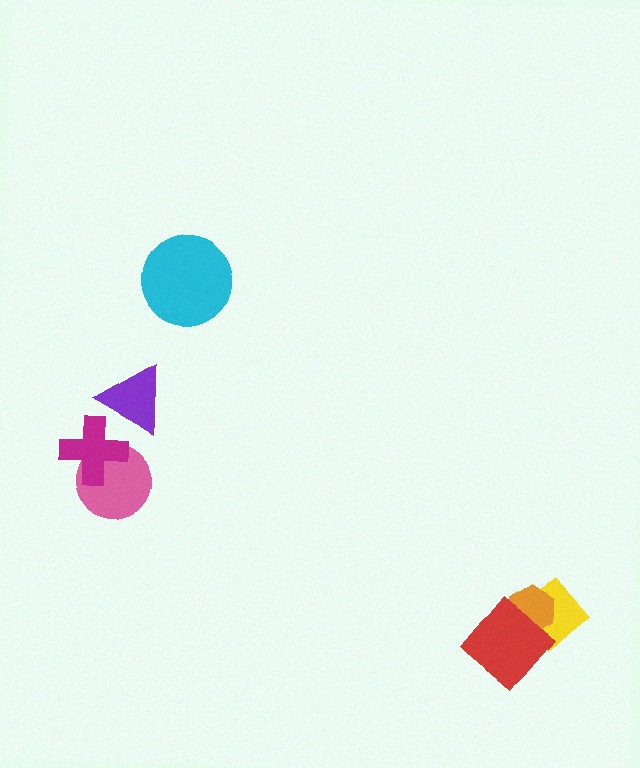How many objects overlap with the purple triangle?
1 object overlaps with the purple triangle.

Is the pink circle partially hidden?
Yes, it is partially covered by another shape.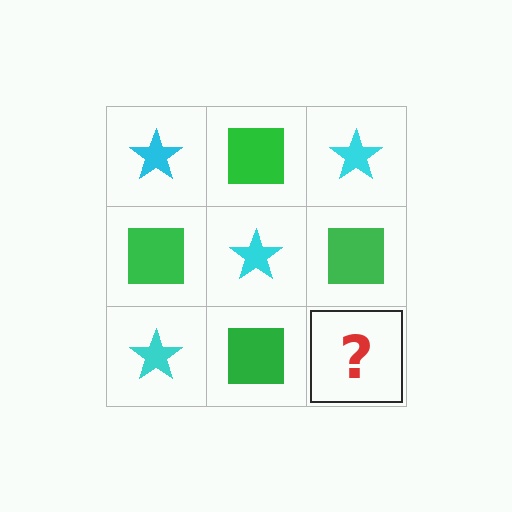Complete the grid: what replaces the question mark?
The question mark should be replaced with a cyan star.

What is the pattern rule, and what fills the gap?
The rule is that it alternates cyan star and green square in a checkerboard pattern. The gap should be filled with a cyan star.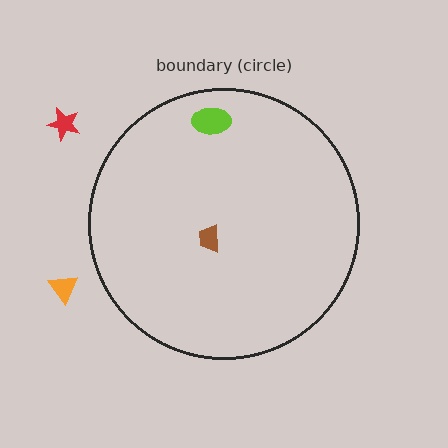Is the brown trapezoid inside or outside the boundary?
Inside.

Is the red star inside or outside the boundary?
Outside.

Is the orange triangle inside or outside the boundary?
Outside.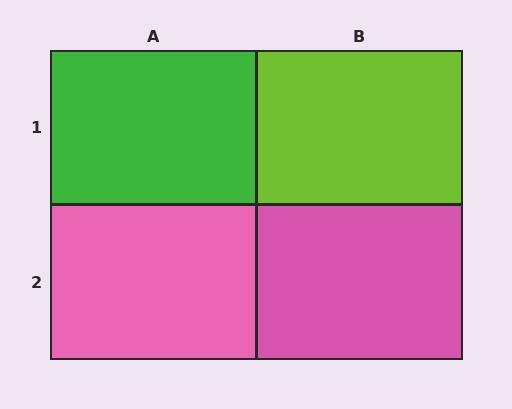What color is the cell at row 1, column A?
Green.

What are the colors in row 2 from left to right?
Pink, pink.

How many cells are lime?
1 cell is lime.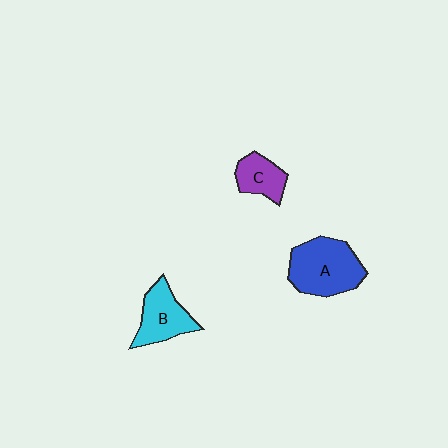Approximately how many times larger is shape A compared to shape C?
Approximately 2.0 times.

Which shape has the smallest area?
Shape C (purple).